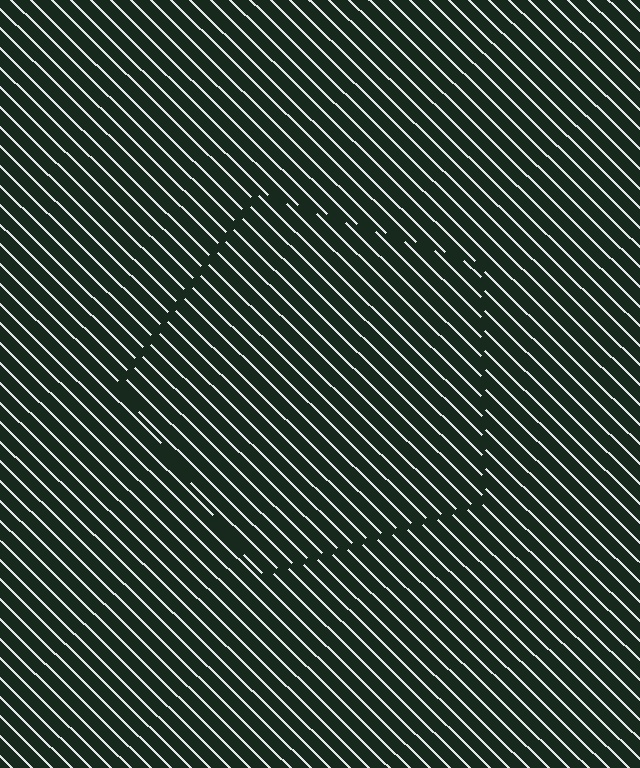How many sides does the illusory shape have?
5 sides — the line-ends trace a pentagon.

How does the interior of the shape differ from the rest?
The interior of the shape contains the same grating, shifted by half a period — the contour is defined by the phase discontinuity where line-ends from the inner and outer gratings abut.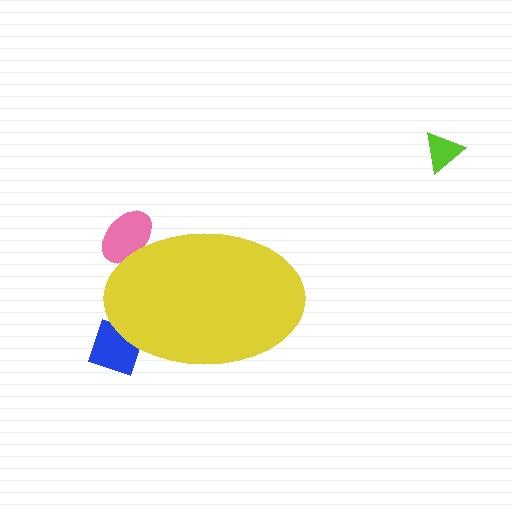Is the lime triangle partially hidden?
No, the lime triangle is fully visible.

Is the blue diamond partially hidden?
Yes, the blue diamond is partially hidden behind the yellow ellipse.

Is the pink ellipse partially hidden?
Yes, the pink ellipse is partially hidden behind the yellow ellipse.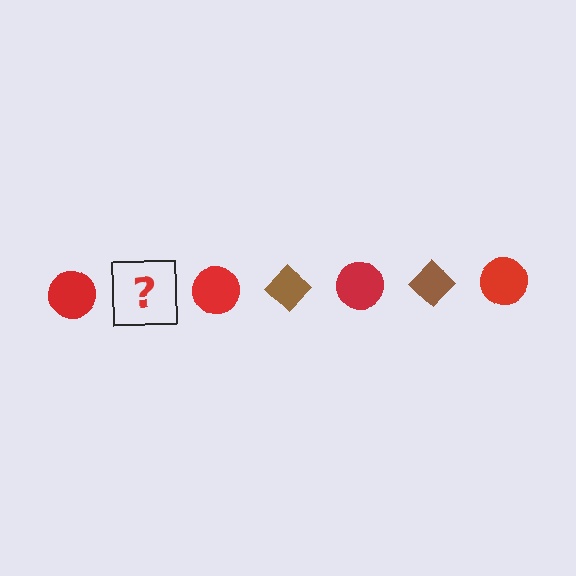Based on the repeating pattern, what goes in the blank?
The blank should be a brown diamond.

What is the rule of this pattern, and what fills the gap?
The rule is that the pattern alternates between red circle and brown diamond. The gap should be filled with a brown diamond.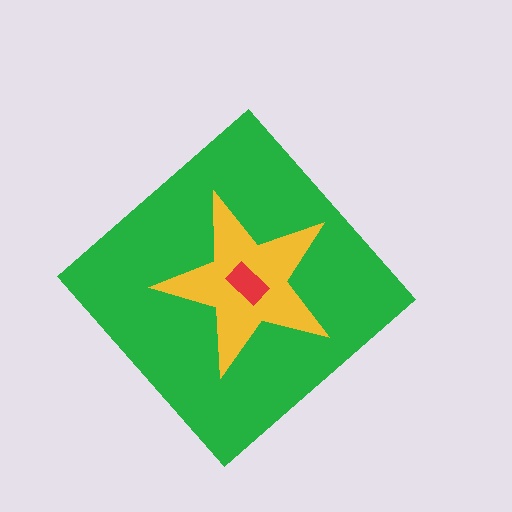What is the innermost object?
The red rectangle.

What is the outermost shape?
The green diamond.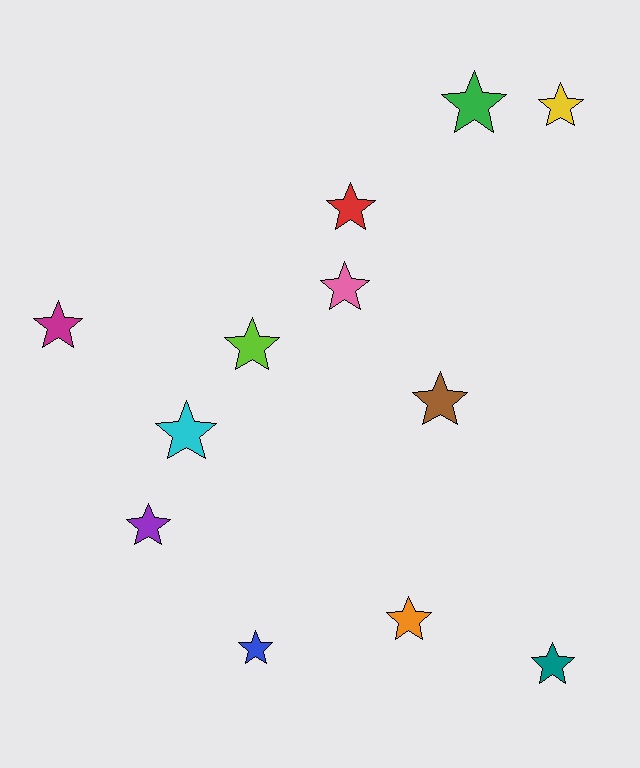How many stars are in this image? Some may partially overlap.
There are 12 stars.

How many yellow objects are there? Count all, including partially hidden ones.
There is 1 yellow object.